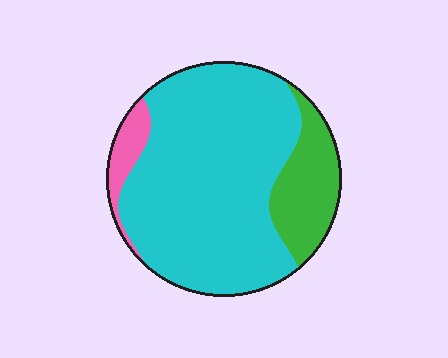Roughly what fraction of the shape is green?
Green covers roughly 20% of the shape.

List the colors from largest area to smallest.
From largest to smallest: cyan, green, pink.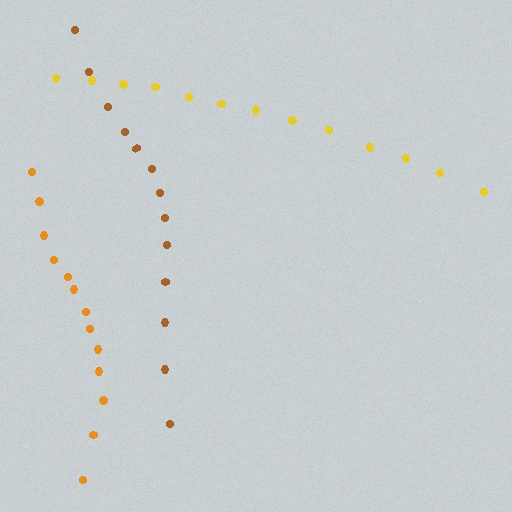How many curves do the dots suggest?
There are 3 distinct paths.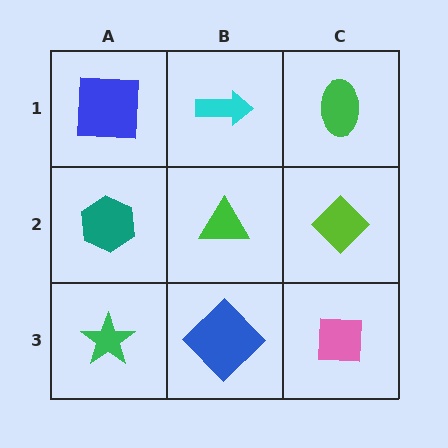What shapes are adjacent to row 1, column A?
A teal hexagon (row 2, column A), a cyan arrow (row 1, column B).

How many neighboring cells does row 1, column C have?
2.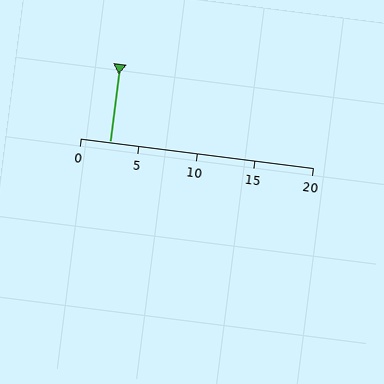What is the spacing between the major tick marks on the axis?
The major ticks are spaced 5 apart.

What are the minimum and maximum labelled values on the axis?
The axis runs from 0 to 20.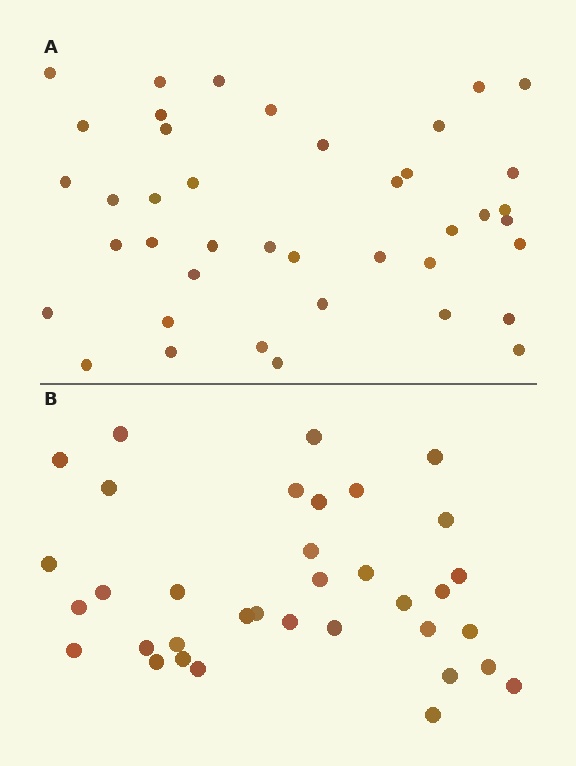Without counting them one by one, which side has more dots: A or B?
Region A (the top region) has more dots.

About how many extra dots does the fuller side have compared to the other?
Region A has about 6 more dots than region B.